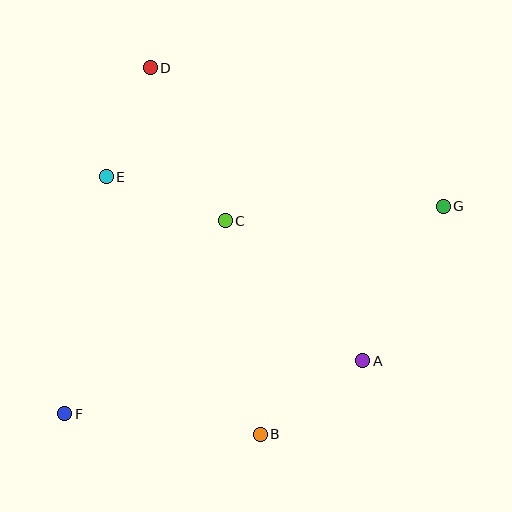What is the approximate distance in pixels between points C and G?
The distance between C and G is approximately 219 pixels.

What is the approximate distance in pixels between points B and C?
The distance between B and C is approximately 216 pixels.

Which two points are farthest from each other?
Points F and G are farthest from each other.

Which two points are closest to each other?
Points D and E are closest to each other.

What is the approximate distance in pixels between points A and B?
The distance between A and B is approximately 126 pixels.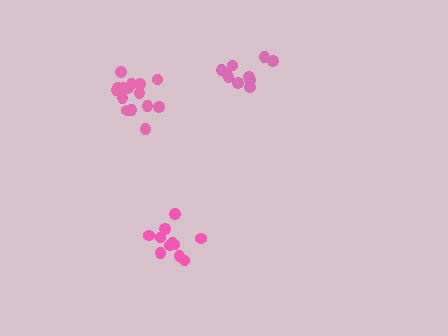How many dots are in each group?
Group 1: 11 dots, Group 2: 15 dots, Group 3: 10 dots (36 total).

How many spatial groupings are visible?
There are 3 spatial groupings.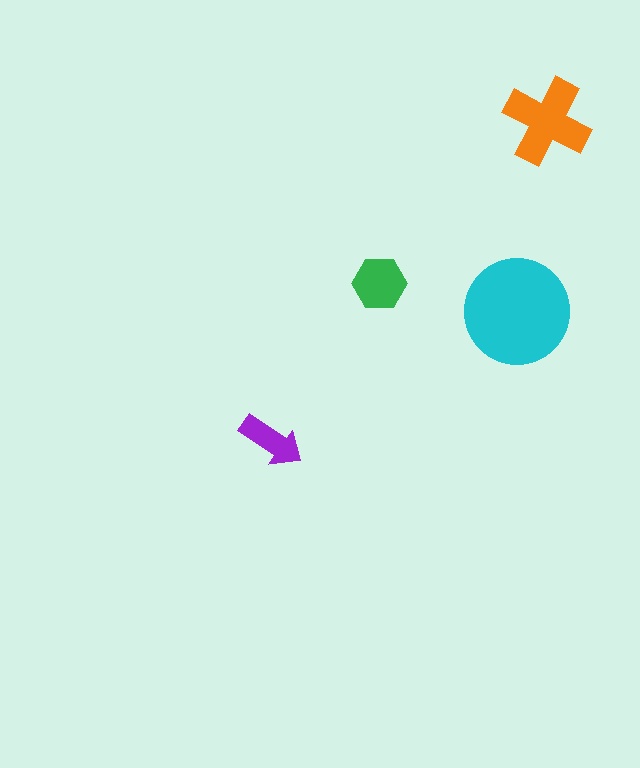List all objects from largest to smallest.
The cyan circle, the orange cross, the green hexagon, the purple arrow.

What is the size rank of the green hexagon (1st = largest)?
3rd.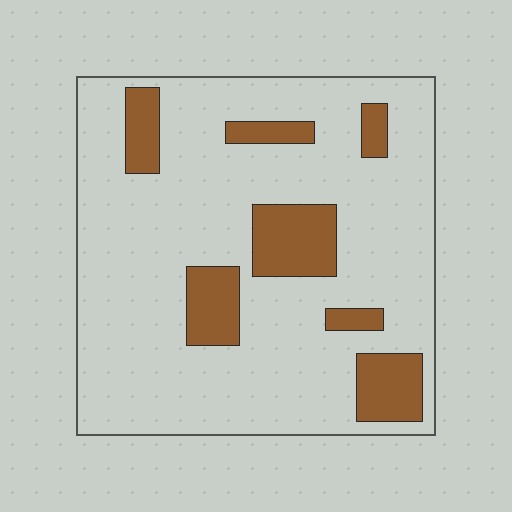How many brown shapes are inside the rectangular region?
7.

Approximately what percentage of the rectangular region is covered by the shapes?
Approximately 20%.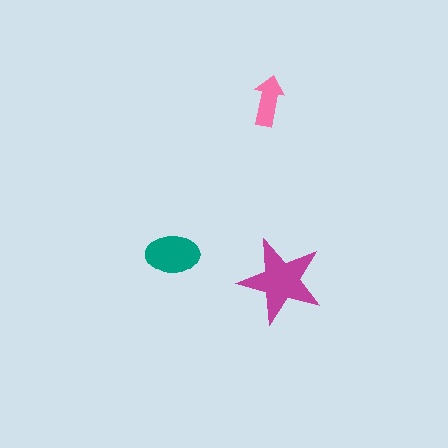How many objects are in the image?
There are 3 objects in the image.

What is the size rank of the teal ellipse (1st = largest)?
2nd.